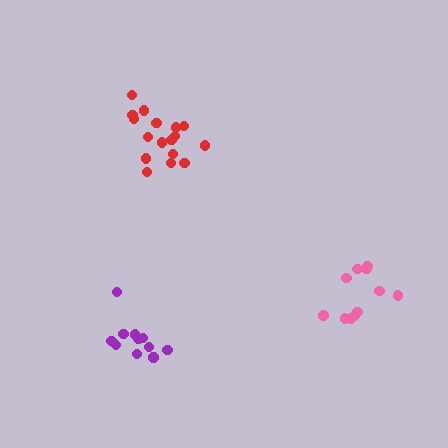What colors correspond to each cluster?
The clusters are colored: red, pink, purple.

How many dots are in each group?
Group 1: 17 dots, Group 2: 11 dots, Group 3: 11 dots (39 total).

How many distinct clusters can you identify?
There are 3 distinct clusters.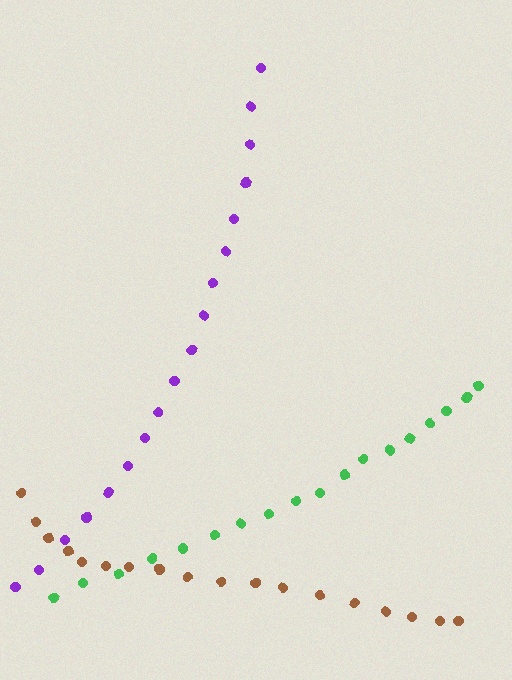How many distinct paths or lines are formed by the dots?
There are 3 distinct paths.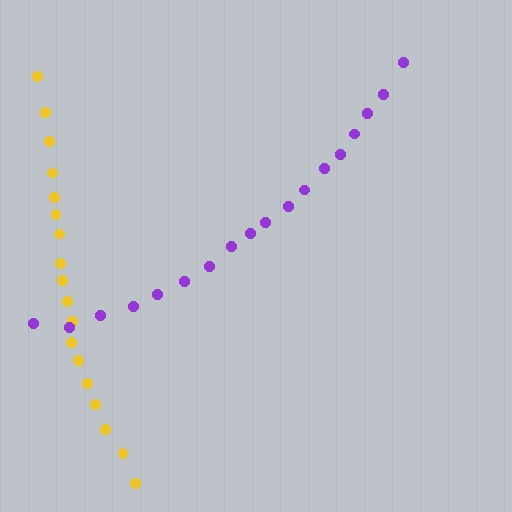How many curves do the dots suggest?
There are 2 distinct paths.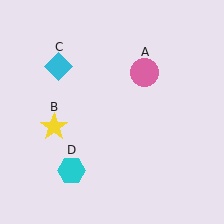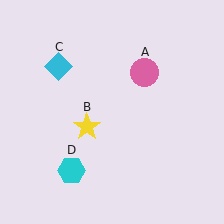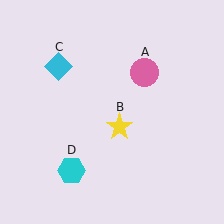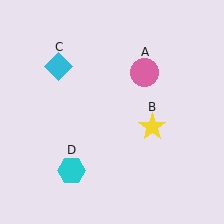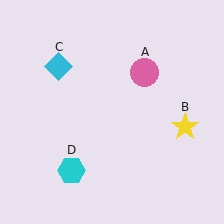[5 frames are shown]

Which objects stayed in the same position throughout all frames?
Pink circle (object A) and cyan diamond (object C) and cyan hexagon (object D) remained stationary.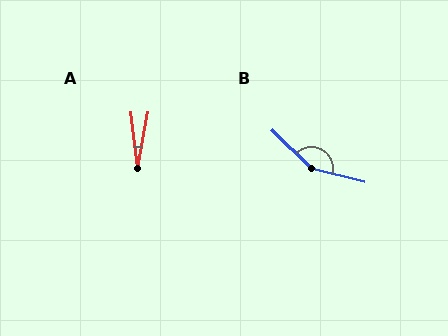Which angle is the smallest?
A, at approximately 17 degrees.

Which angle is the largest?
B, at approximately 149 degrees.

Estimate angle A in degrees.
Approximately 17 degrees.